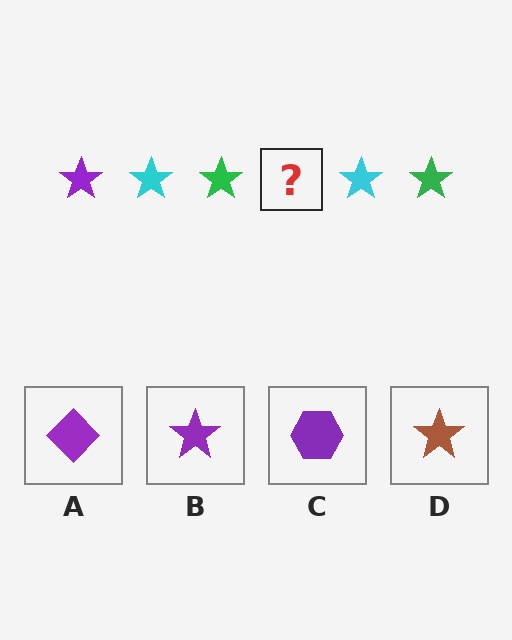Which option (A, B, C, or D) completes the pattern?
B.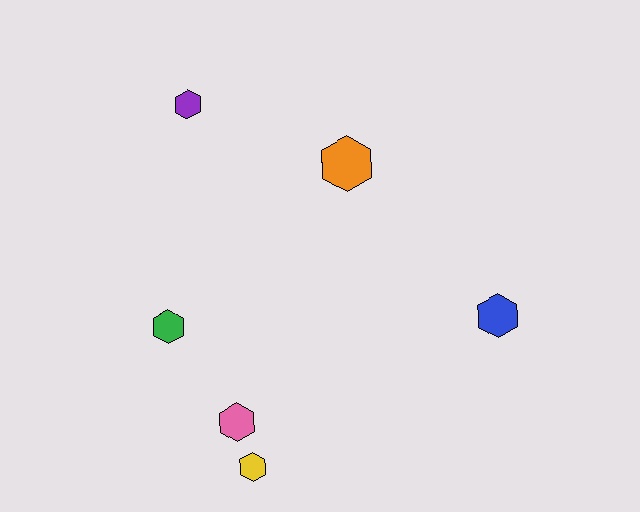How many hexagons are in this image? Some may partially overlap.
There are 6 hexagons.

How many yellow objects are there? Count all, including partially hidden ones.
There is 1 yellow object.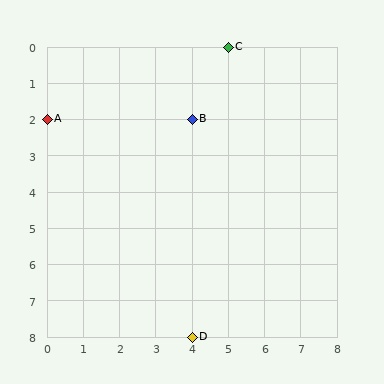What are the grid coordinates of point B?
Point B is at grid coordinates (4, 2).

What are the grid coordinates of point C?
Point C is at grid coordinates (5, 0).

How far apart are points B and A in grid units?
Points B and A are 4 columns apart.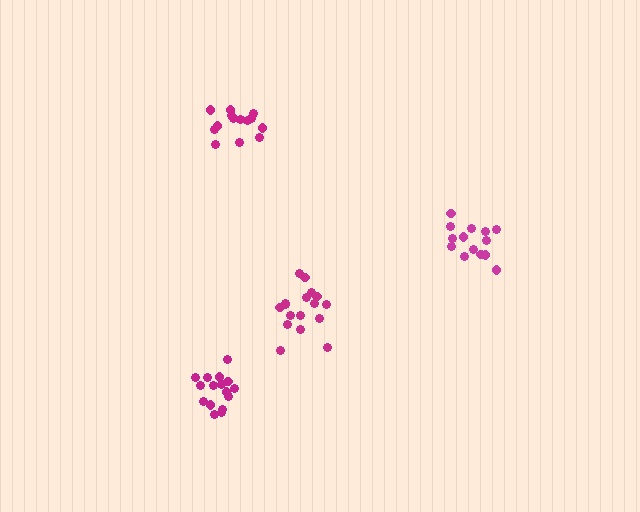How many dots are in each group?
Group 1: 14 dots, Group 2: 17 dots, Group 3: 14 dots, Group 4: 16 dots (61 total).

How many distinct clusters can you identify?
There are 4 distinct clusters.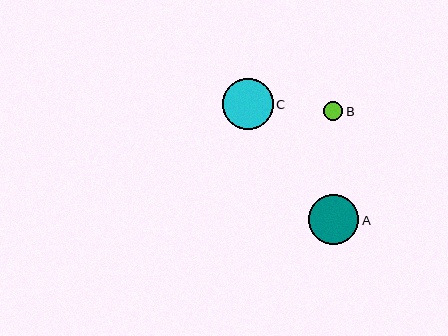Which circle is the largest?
Circle C is the largest with a size of approximately 51 pixels.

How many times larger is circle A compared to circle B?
Circle A is approximately 2.6 times the size of circle B.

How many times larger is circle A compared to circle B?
Circle A is approximately 2.6 times the size of circle B.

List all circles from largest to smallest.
From largest to smallest: C, A, B.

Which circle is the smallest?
Circle B is the smallest with a size of approximately 19 pixels.